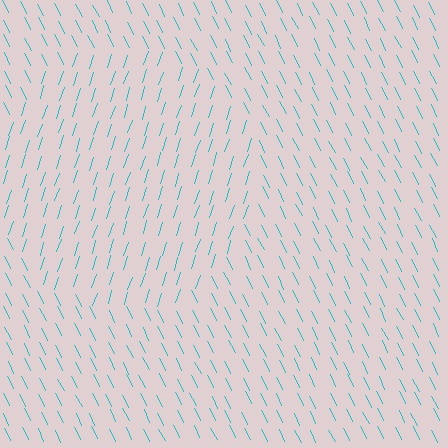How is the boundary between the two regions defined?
The boundary is defined purely by a change in line orientation (approximately 45 degrees difference). All lines are the same color and thickness.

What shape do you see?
I see a circle.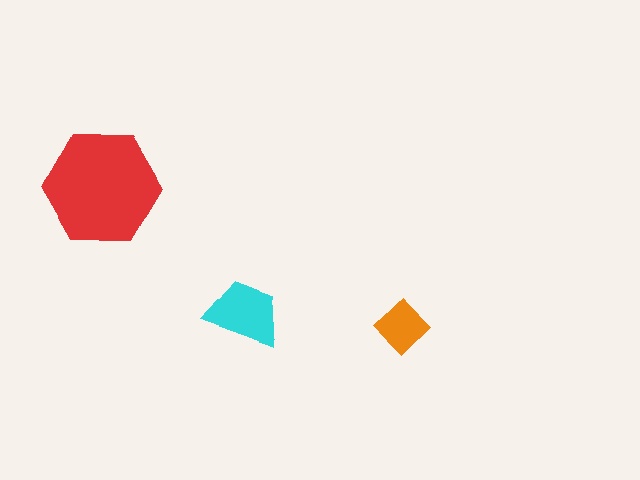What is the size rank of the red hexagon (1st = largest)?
1st.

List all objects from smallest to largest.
The orange diamond, the cyan trapezoid, the red hexagon.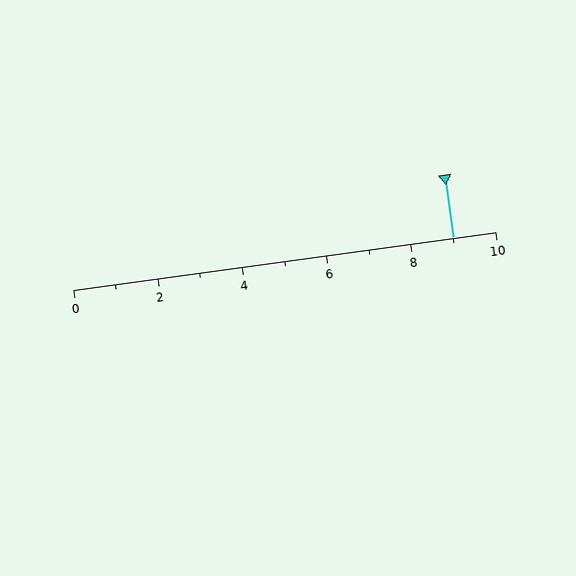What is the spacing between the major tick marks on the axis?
The major ticks are spaced 2 apart.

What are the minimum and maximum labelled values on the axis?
The axis runs from 0 to 10.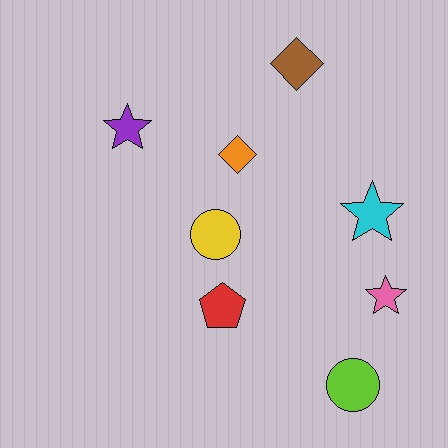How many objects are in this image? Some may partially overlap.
There are 8 objects.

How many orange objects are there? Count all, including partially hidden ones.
There is 1 orange object.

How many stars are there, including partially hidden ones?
There are 3 stars.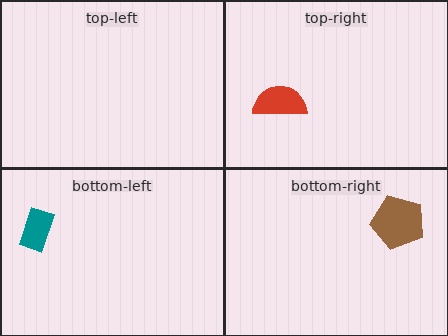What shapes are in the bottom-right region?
The brown pentagon.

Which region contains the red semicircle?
The top-right region.